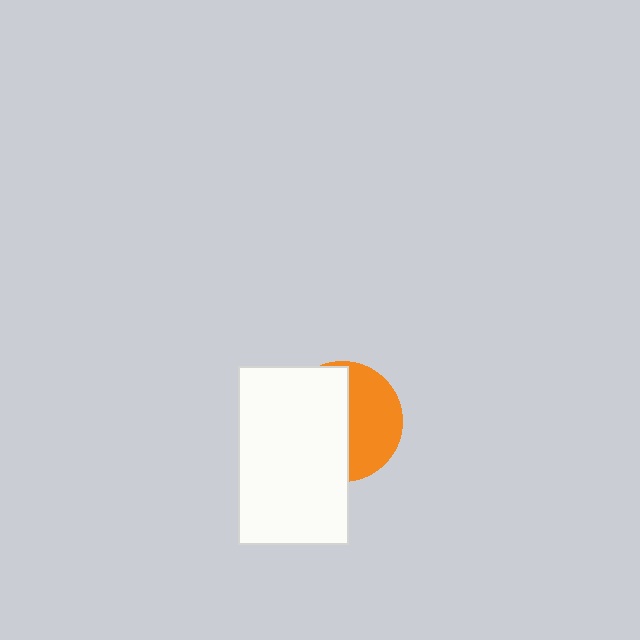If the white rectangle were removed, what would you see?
You would see the complete orange circle.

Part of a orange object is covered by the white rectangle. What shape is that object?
It is a circle.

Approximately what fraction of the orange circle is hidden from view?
Roughly 56% of the orange circle is hidden behind the white rectangle.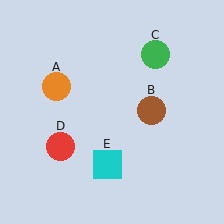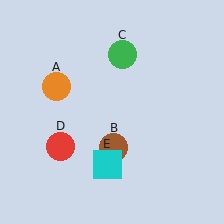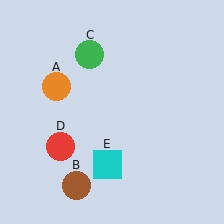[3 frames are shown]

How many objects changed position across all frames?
2 objects changed position: brown circle (object B), green circle (object C).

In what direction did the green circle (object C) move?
The green circle (object C) moved left.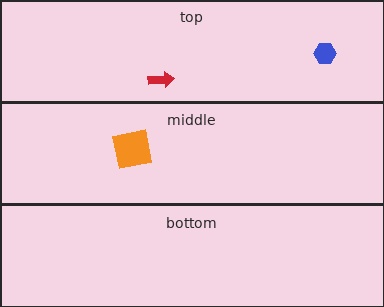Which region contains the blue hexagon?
The top region.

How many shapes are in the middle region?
1.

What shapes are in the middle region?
The orange square.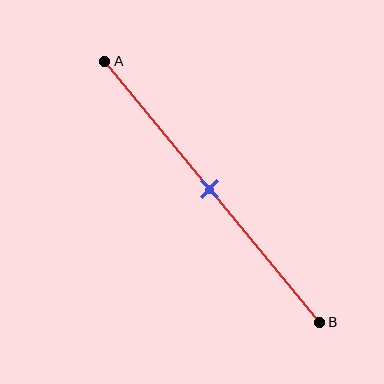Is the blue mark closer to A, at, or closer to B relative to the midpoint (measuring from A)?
The blue mark is approximately at the midpoint of segment AB.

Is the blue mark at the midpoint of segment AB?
Yes, the mark is approximately at the midpoint.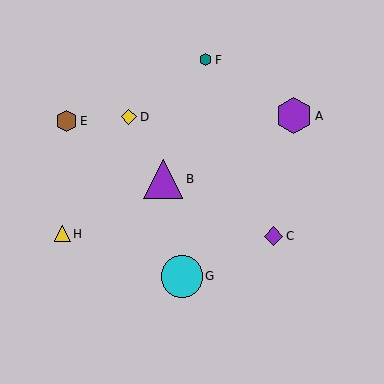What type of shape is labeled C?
Shape C is a purple diamond.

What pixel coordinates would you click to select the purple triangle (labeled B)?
Click at (163, 179) to select the purple triangle B.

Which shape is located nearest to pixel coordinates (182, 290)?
The cyan circle (labeled G) at (182, 276) is nearest to that location.